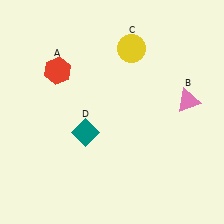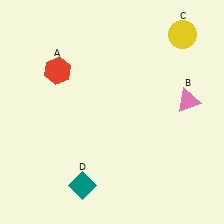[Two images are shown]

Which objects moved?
The objects that moved are: the yellow circle (C), the teal diamond (D).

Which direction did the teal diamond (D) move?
The teal diamond (D) moved down.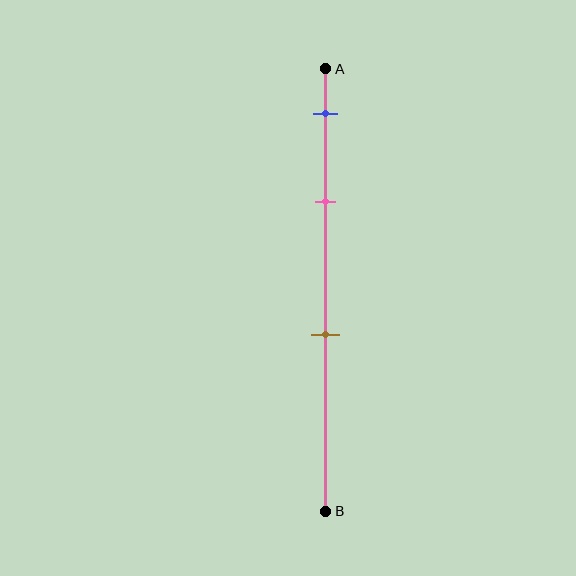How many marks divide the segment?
There are 3 marks dividing the segment.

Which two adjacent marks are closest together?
The blue and pink marks are the closest adjacent pair.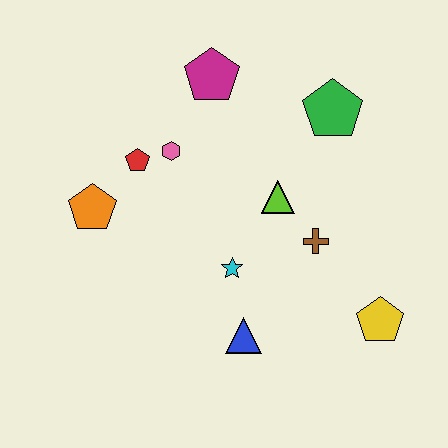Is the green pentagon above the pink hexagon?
Yes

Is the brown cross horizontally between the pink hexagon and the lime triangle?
No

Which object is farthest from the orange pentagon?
The yellow pentagon is farthest from the orange pentagon.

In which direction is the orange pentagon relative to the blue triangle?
The orange pentagon is to the left of the blue triangle.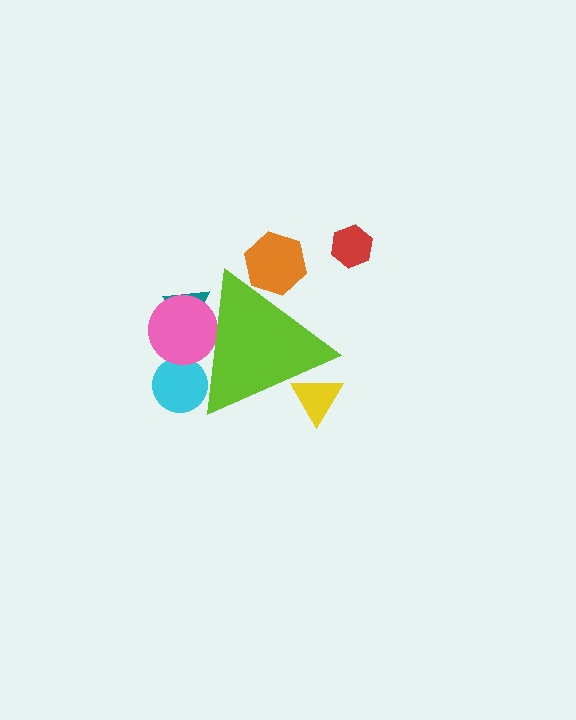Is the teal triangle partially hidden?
Yes, the teal triangle is partially hidden behind the lime triangle.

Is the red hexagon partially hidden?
No, the red hexagon is fully visible.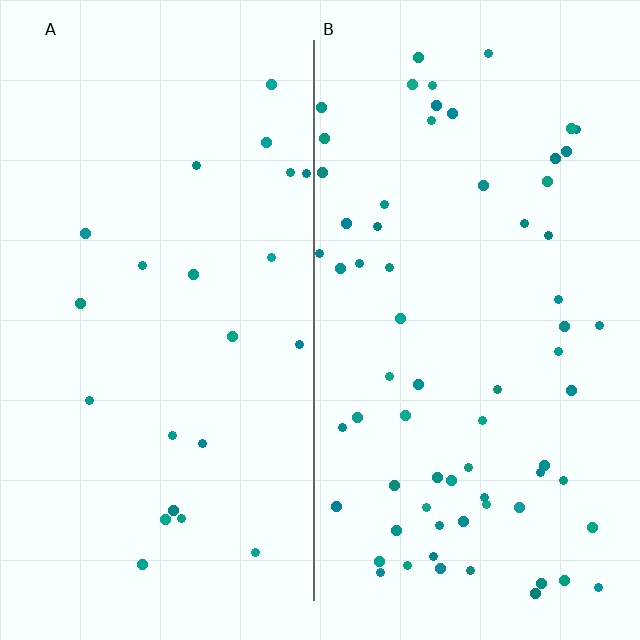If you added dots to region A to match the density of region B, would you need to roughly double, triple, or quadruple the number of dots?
Approximately triple.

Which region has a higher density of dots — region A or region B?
B (the right).